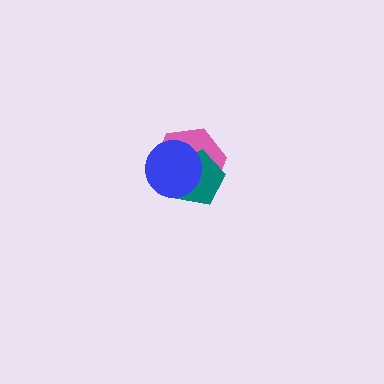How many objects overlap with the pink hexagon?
2 objects overlap with the pink hexagon.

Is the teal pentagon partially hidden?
Yes, it is partially covered by another shape.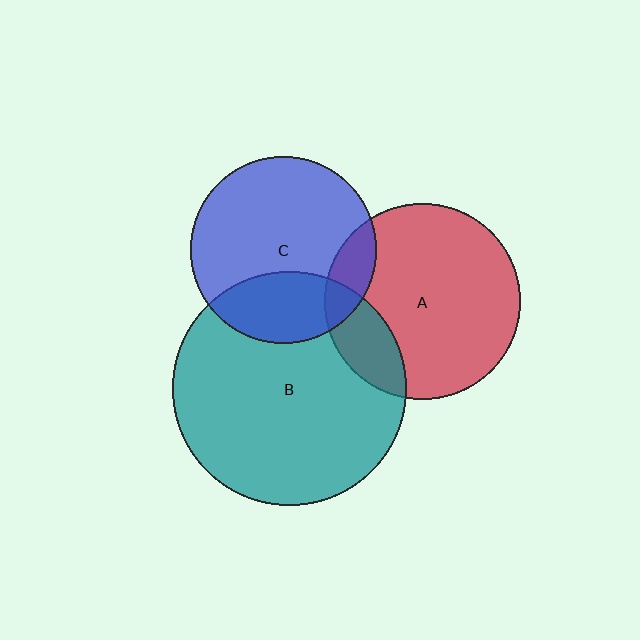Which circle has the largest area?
Circle B (teal).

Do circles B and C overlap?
Yes.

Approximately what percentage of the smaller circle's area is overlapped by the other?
Approximately 30%.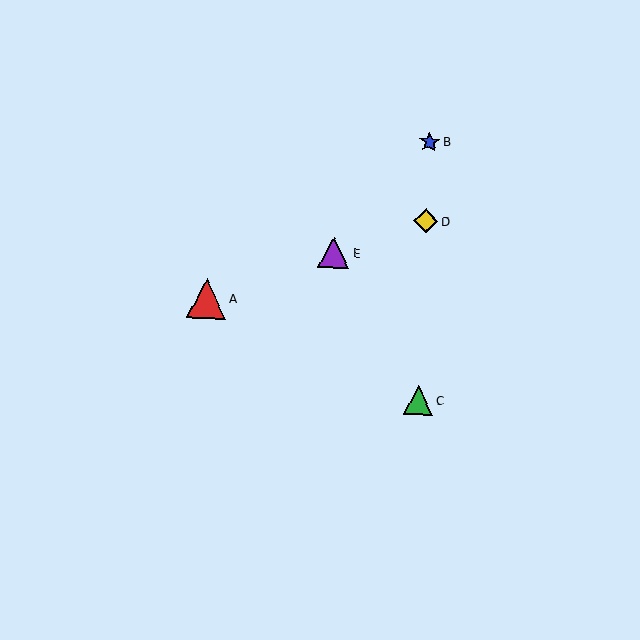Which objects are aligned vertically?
Objects B, C, D are aligned vertically.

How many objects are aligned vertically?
3 objects (B, C, D) are aligned vertically.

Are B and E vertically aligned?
No, B is at x≈430 and E is at x≈334.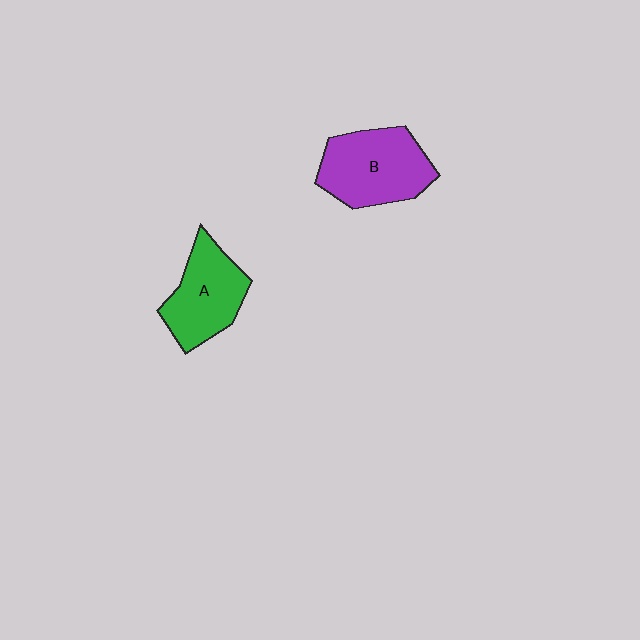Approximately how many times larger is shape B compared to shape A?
Approximately 1.2 times.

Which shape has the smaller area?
Shape A (green).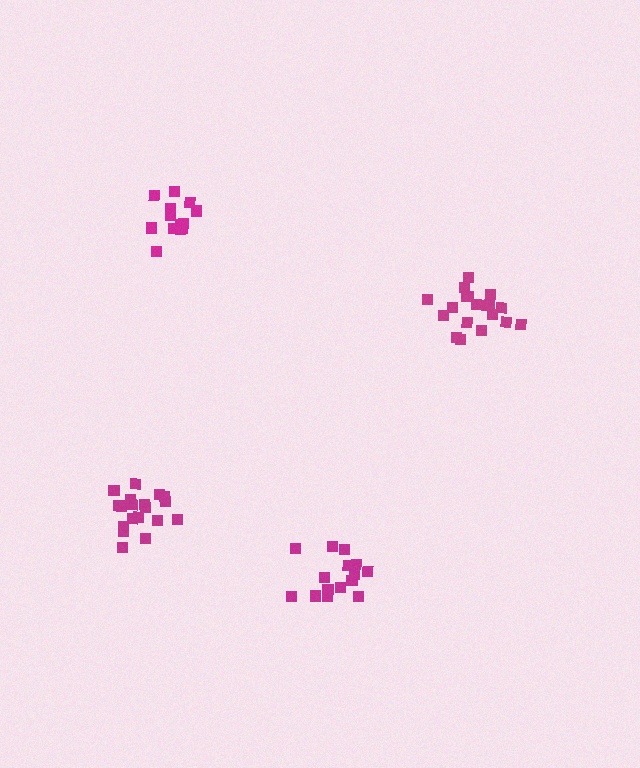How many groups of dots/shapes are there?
There are 4 groups.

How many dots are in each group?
Group 1: 19 dots, Group 2: 15 dots, Group 3: 19 dots, Group 4: 13 dots (66 total).